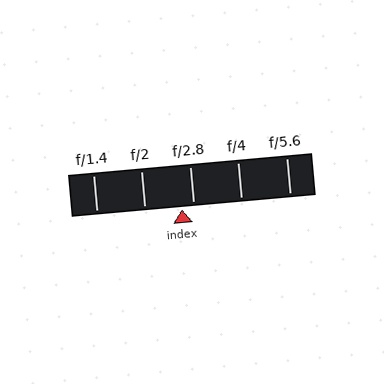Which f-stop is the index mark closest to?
The index mark is closest to f/2.8.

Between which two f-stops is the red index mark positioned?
The index mark is between f/2 and f/2.8.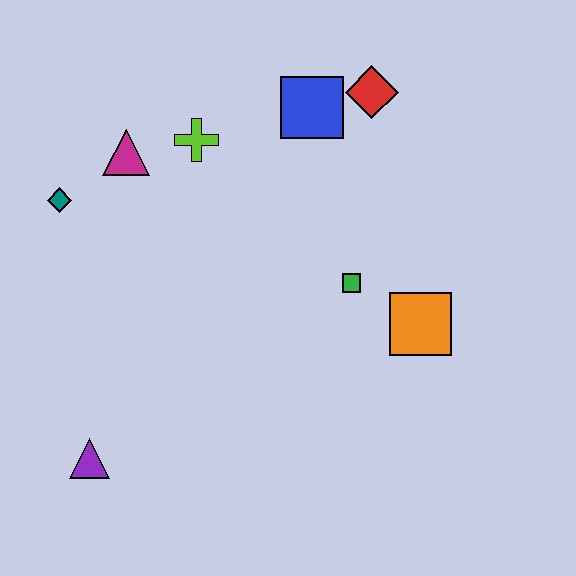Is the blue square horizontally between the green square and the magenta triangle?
Yes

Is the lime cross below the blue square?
Yes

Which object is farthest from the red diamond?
The purple triangle is farthest from the red diamond.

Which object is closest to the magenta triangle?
The lime cross is closest to the magenta triangle.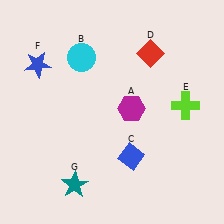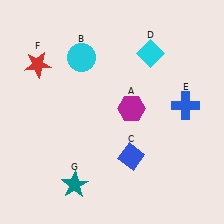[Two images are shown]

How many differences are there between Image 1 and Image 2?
There are 3 differences between the two images.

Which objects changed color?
D changed from red to cyan. E changed from lime to blue. F changed from blue to red.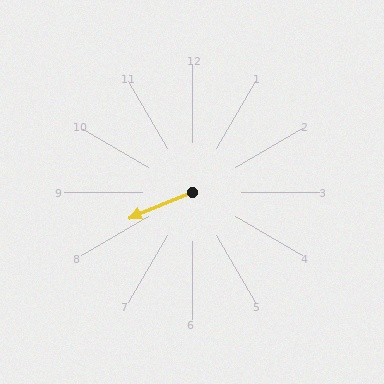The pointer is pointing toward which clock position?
Roughly 8 o'clock.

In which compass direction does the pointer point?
West.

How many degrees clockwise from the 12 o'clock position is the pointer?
Approximately 248 degrees.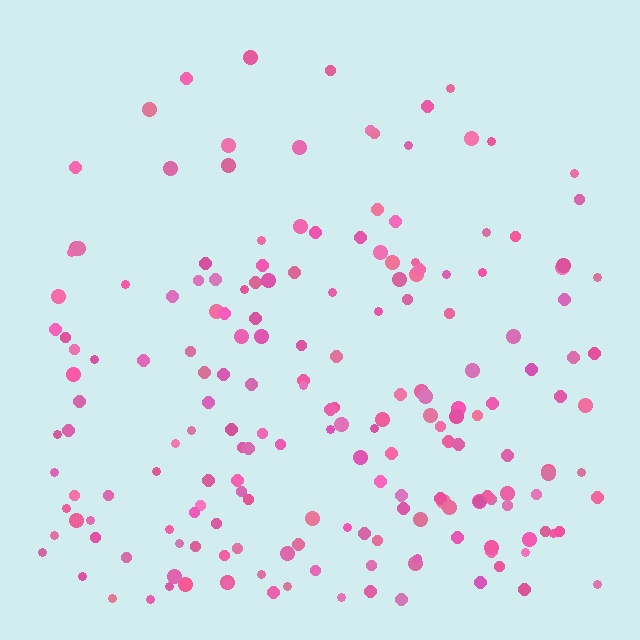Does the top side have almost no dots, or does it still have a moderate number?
Still a moderate number, just noticeably fewer than the bottom.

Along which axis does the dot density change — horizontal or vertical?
Vertical.